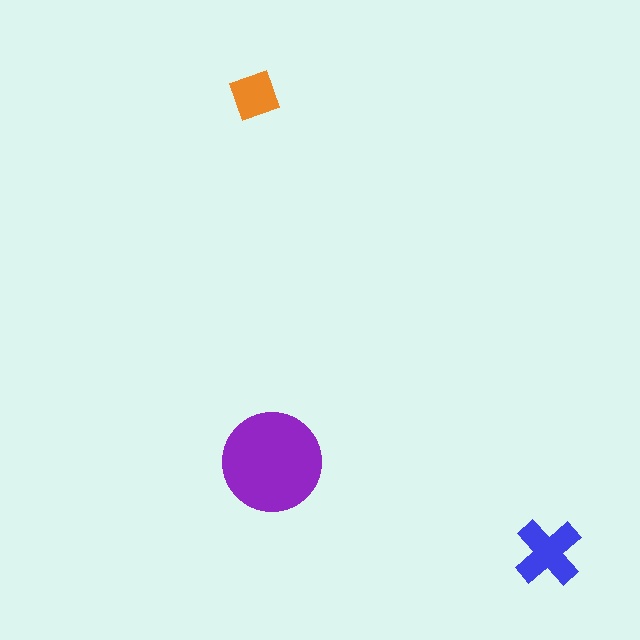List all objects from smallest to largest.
The orange diamond, the blue cross, the purple circle.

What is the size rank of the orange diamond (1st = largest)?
3rd.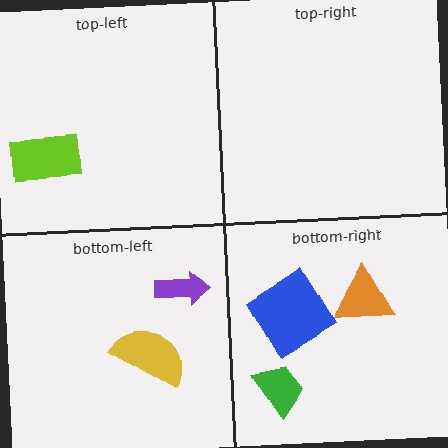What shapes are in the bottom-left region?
The purple arrow, the yellow semicircle.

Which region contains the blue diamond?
The bottom-right region.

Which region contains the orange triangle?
The bottom-right region.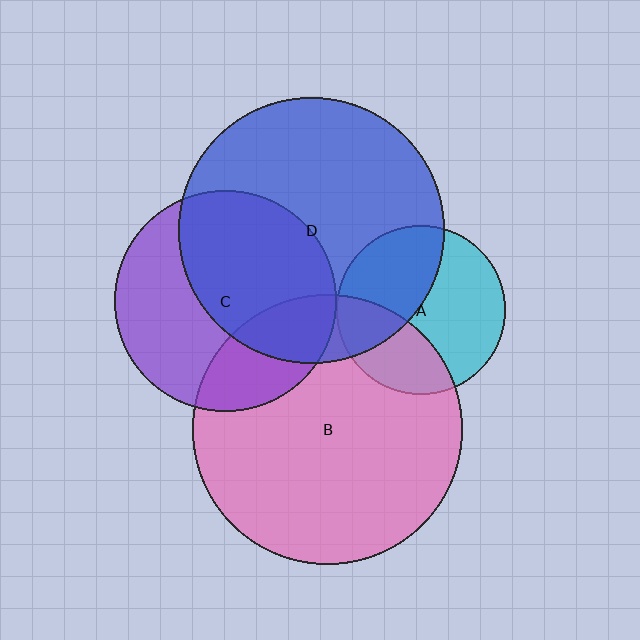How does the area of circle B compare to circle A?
Approximately 2.6 times.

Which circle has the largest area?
Circle B (pink).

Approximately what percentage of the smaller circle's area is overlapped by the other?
Approximately 15%.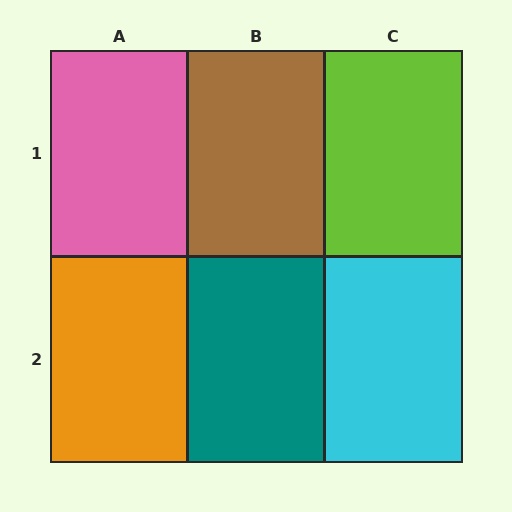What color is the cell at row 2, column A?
Orange.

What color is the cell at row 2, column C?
Cyan.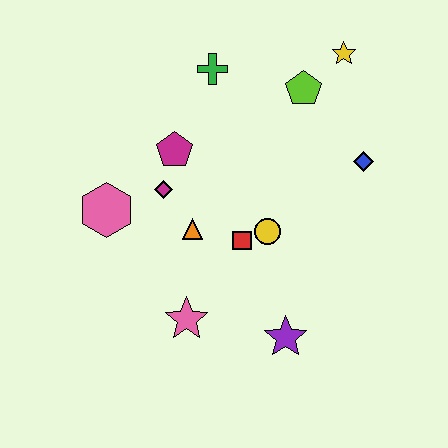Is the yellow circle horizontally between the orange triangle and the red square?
No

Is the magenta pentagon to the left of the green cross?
Yes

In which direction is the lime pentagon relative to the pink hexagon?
The lime pentagon is to the right of the pink hexagon.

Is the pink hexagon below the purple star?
No